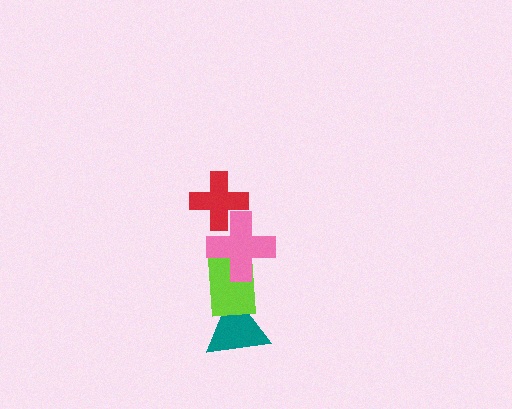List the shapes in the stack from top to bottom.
From top to bottom: the red cross, the pink cross, the lime rectangle, the teal triangle.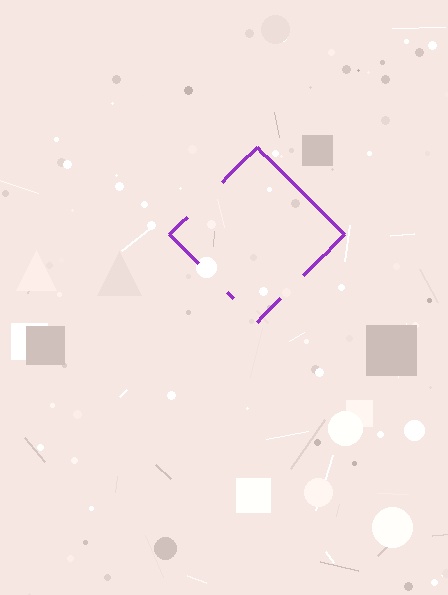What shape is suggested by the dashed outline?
The dashed outline suggests a diamond.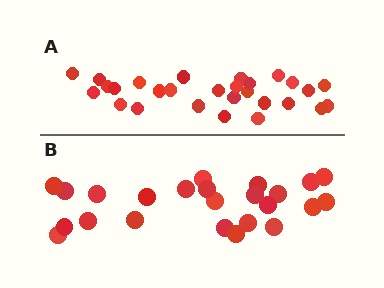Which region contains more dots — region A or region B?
Region A (the top region) has more dots.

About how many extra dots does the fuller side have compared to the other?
Region A has about 4 more dots than region B.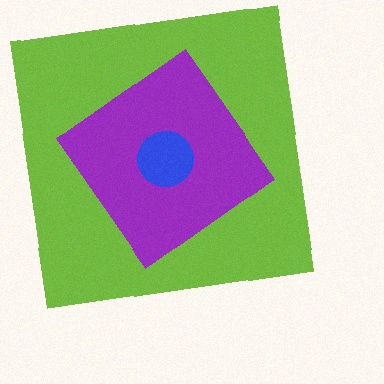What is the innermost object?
The blue circle.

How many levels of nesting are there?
3.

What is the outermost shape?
The lime square.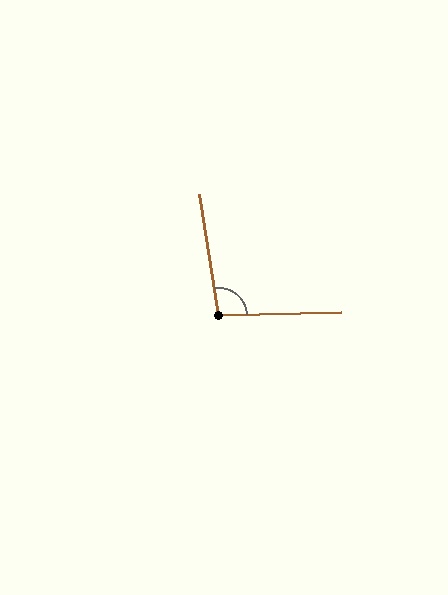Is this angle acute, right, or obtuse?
It is obtuse.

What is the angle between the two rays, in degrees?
Approximately 98 degrees.